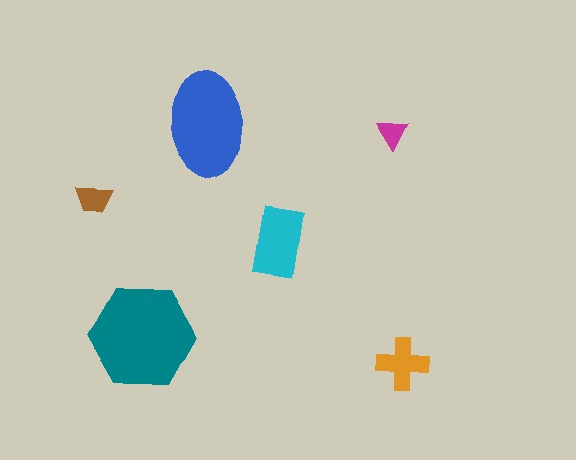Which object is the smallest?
The magenta triangle.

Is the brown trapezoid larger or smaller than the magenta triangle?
Larger.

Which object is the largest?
The teal hexagon.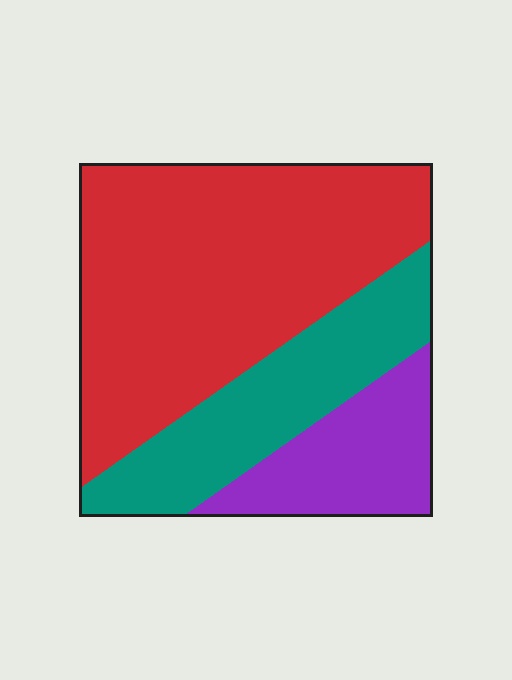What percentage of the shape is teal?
Teal covers about 25% of the shape.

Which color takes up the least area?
Purple, at roughly 20%.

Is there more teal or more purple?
Teal.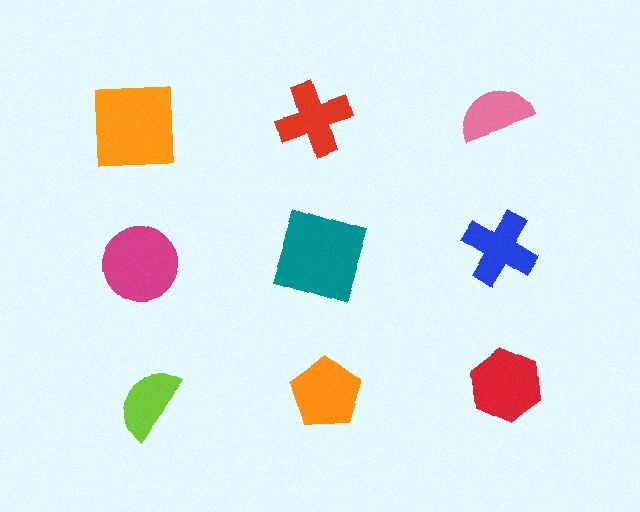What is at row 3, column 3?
A red hexagon.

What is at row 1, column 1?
An orange square.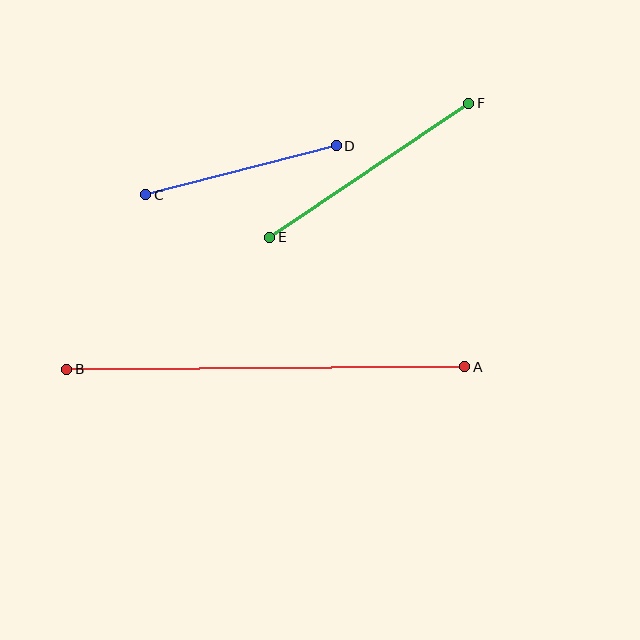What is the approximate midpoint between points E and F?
The midpoint is at approximately (369, 170) pixels.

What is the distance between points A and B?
The distance is approximately 398 pixels.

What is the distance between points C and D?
The distance is approximately 197 pixels.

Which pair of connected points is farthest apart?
Points A and B are farthest apart.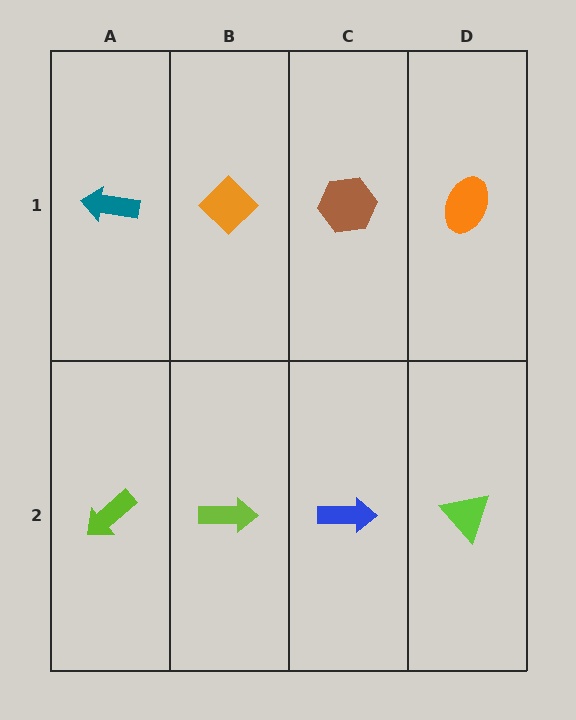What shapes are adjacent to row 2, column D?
An orange ellipse (row 1, column D), a blue arrow (row 2, column C).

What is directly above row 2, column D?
An orange ellipse.